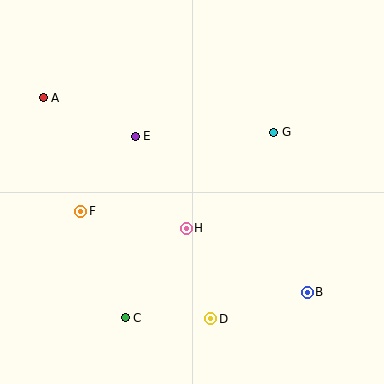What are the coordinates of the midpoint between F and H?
The midpoint between F and H is at (133, 220).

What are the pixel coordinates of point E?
Point E is at (135, 136).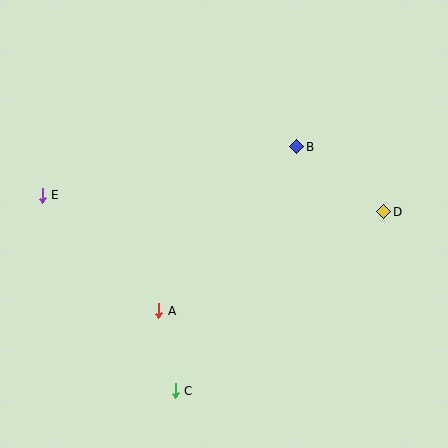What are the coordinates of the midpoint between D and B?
The midpoint between D and B is at (340, 179).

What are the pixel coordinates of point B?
Point B is at (297, 147).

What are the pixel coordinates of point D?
Point D is at (384, 212).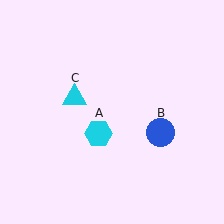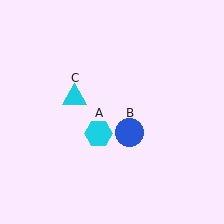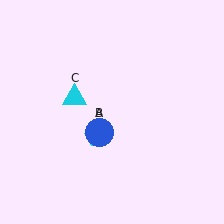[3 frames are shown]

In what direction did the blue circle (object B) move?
The blue circle (object B) moved left.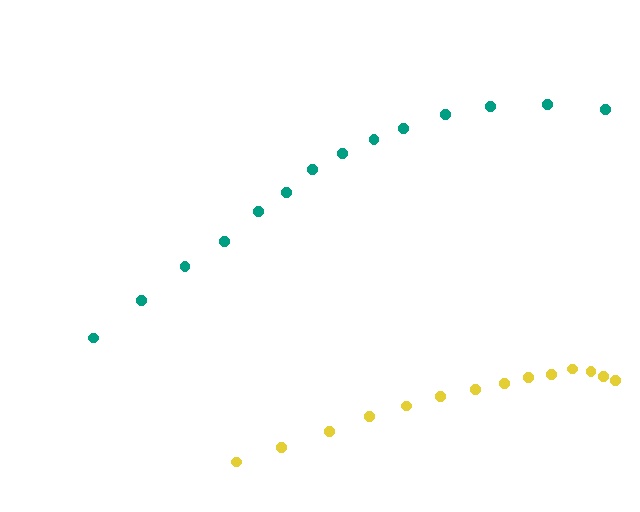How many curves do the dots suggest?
There are 2 distinct paths.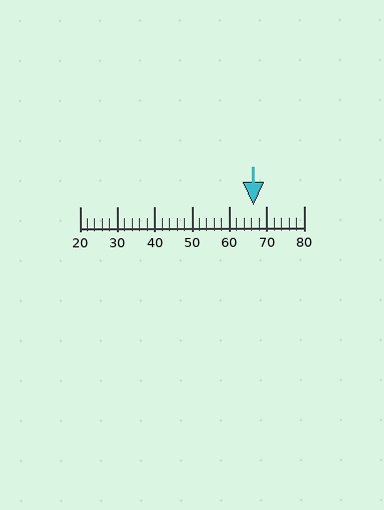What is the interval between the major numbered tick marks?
The major tick marks are spaced 10 units apart.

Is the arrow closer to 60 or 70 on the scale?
The arrow is closer to 70.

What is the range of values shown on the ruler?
The ruler shows values from 20 to 80.